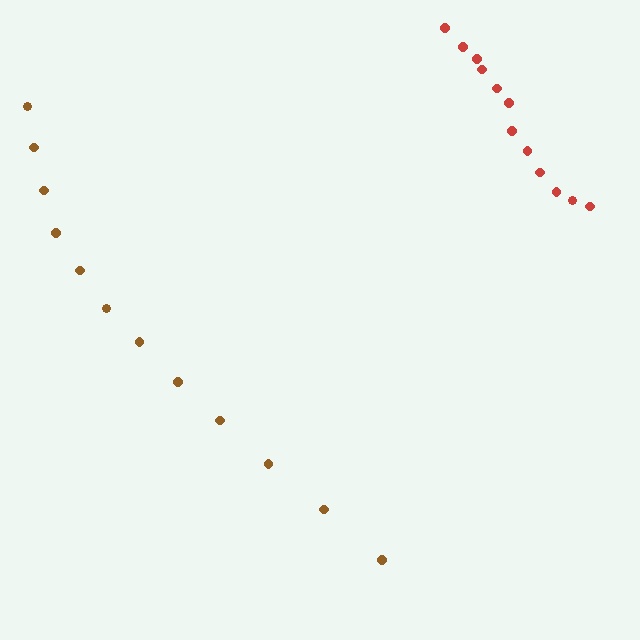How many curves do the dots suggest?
There are 2 distinct paths.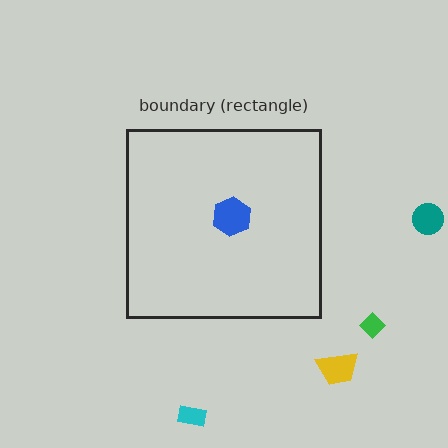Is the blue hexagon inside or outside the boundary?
Inside.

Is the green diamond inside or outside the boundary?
Outside.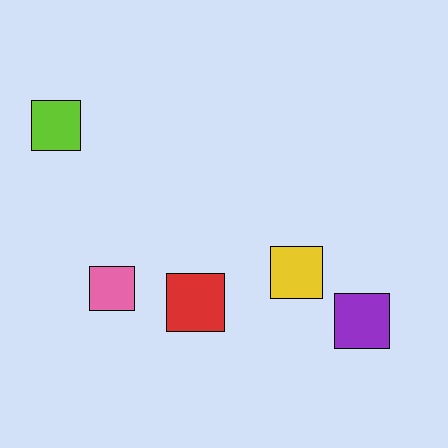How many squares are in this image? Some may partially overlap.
There are 5 squares.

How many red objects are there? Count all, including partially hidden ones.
There is 1 red object.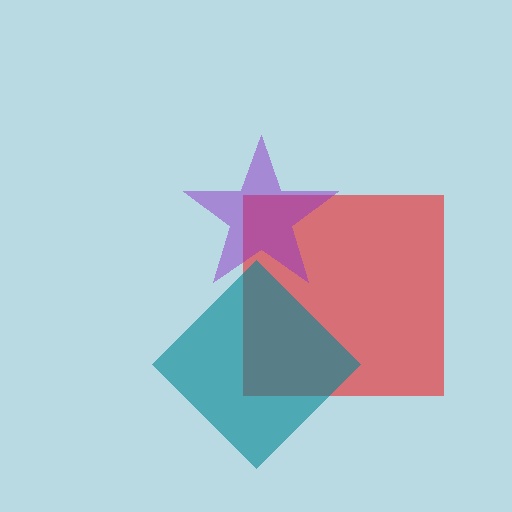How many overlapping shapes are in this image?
There are 3 overlapping shapes in the image.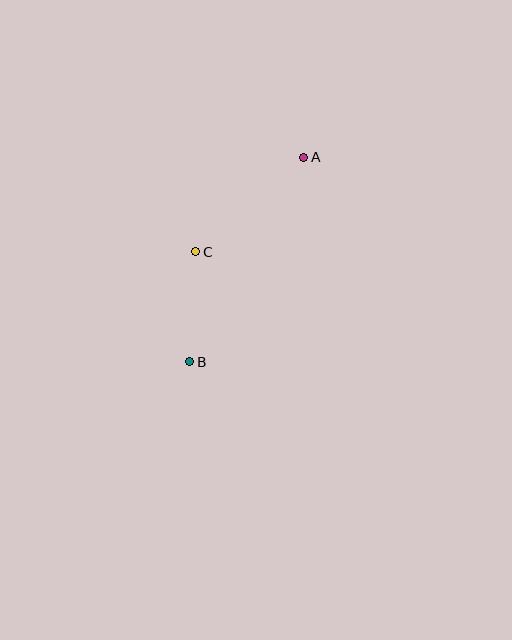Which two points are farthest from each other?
Points A and B are farthest from each other.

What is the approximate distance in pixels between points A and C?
The distance between A and C is approximately 144 pixels.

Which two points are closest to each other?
Points B and C are closest to each other.